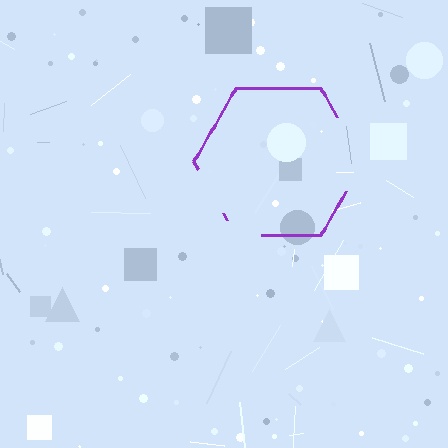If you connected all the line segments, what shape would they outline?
They would outline a hexagon.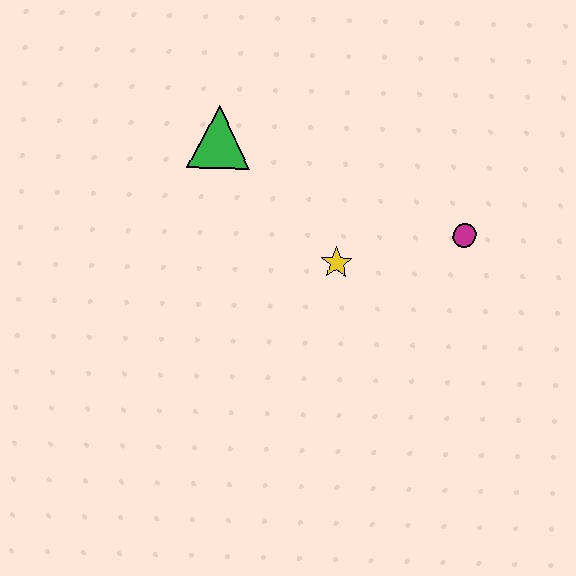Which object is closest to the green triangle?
The yellow star is closest to the green triangle.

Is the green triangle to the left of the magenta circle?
Yes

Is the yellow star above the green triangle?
No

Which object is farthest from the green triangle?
The magenta circle is farthest from the green triangle.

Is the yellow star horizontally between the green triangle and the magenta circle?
Yes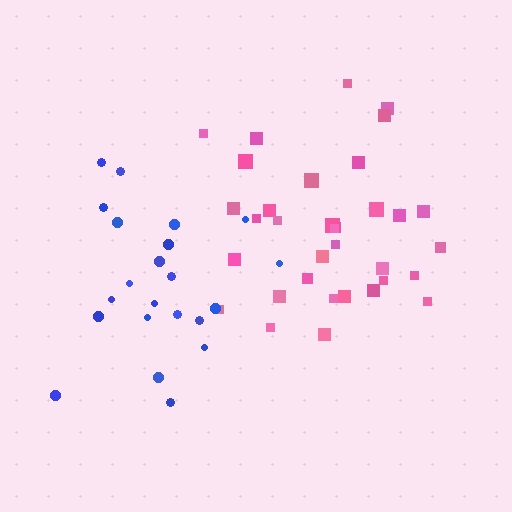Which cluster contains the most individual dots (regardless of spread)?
Pink (34).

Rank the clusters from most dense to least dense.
pink, blue.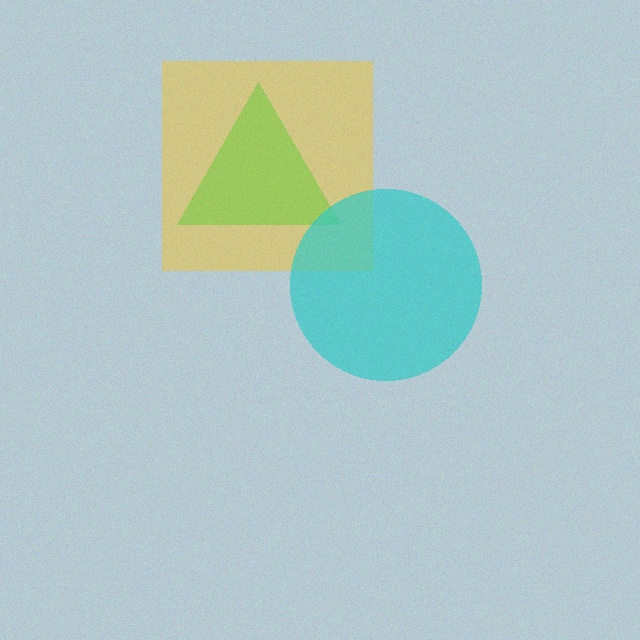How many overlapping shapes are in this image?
There are 3 overlapping shapes in the image.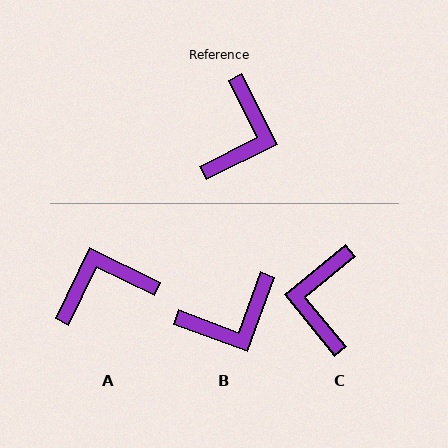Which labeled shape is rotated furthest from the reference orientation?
C, about 167 degrees away.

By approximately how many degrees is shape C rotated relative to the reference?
Approximately 167 degrees clockwise.